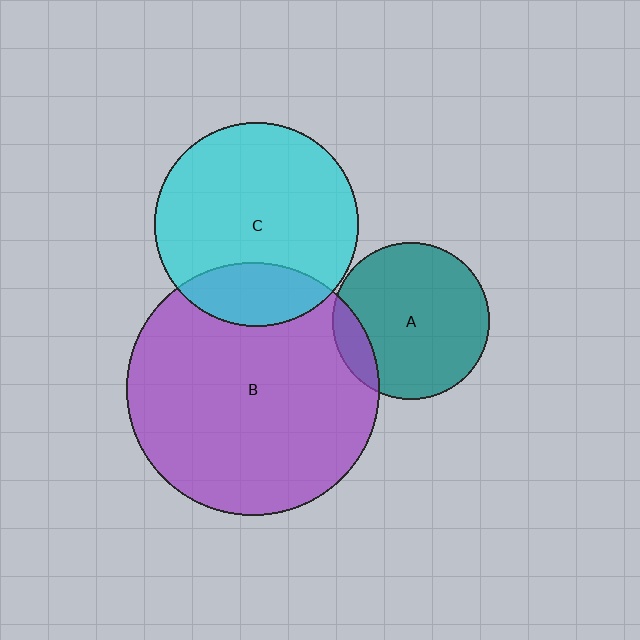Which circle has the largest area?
Circle B (purple).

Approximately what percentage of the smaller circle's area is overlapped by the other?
Approximately 15%.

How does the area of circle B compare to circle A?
Approximately 2.6 times.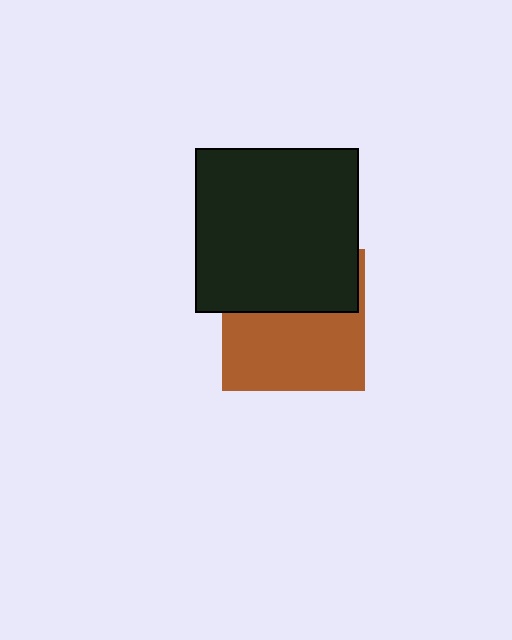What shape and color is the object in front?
The object in front is a black square.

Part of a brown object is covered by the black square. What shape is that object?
It is a square.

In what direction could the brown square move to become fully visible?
The brown square could move down. That would shift it out from behind the black square entirely.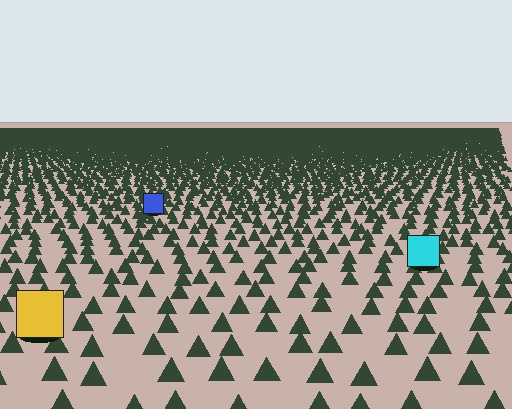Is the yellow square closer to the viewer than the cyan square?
Yes. The yellow square is closer — you can tell from the texture gradient: the ground texture is coarser near it.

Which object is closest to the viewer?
The yellow square is closest. The texture marks near it are larger and more spread out.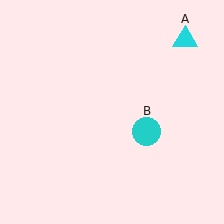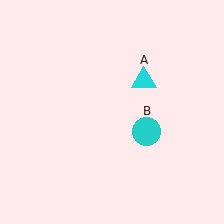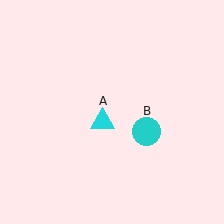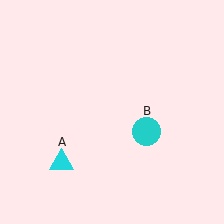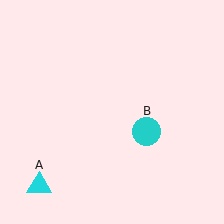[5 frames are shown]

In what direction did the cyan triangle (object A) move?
The cyan triangle (object A) moved down and to the left.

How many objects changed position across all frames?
1 object changed position: cyan triangle (object A).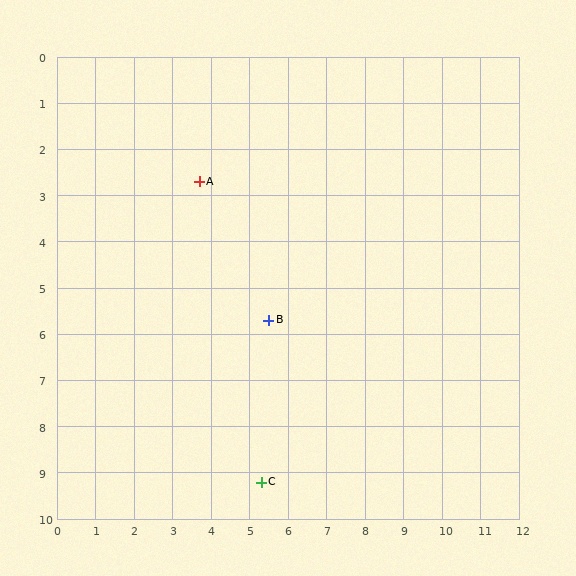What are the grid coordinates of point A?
Point A is at approximately (3.7, 2.7).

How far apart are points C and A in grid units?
Points C and A are about 6.7 grid units apart.